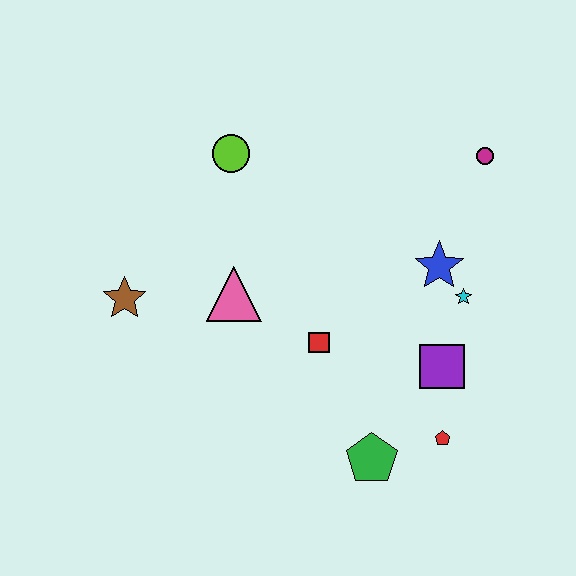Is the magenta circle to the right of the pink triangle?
Yes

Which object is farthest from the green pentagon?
The lime circle is farthest from the green pentagon.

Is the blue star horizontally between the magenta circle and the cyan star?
No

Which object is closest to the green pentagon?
The red pentagon is closest to the green pentagon.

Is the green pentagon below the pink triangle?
Yes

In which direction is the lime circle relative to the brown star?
The lime circle is above the brown star.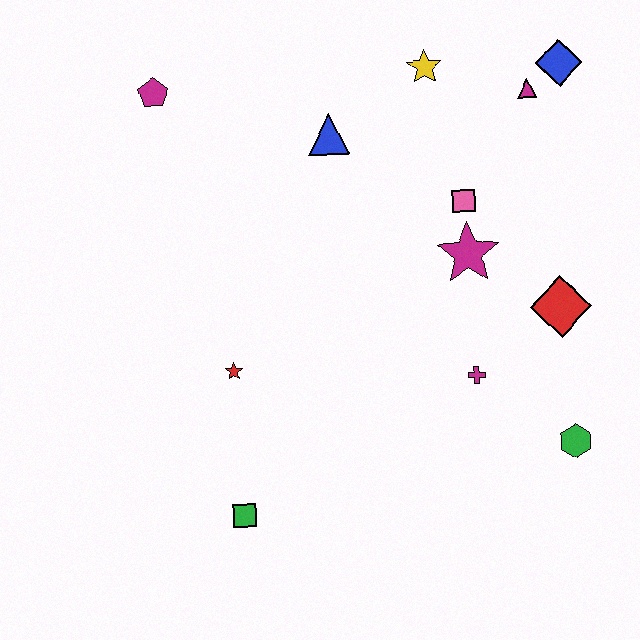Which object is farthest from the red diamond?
The magenta pentagon is farthest from the red diamond.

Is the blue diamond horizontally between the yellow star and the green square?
No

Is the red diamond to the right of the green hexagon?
No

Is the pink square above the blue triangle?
No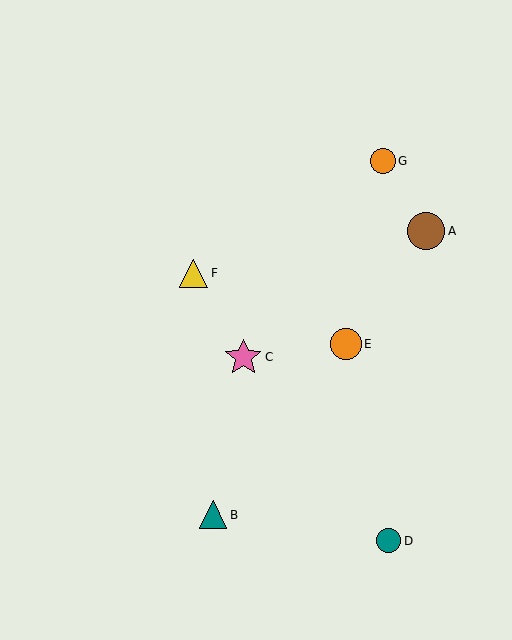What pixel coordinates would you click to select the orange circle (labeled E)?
Click at (346, 344) to select the orange circle E.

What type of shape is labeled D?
Shape D is a teal circle.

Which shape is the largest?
The brown circle (labeled A) is the largest.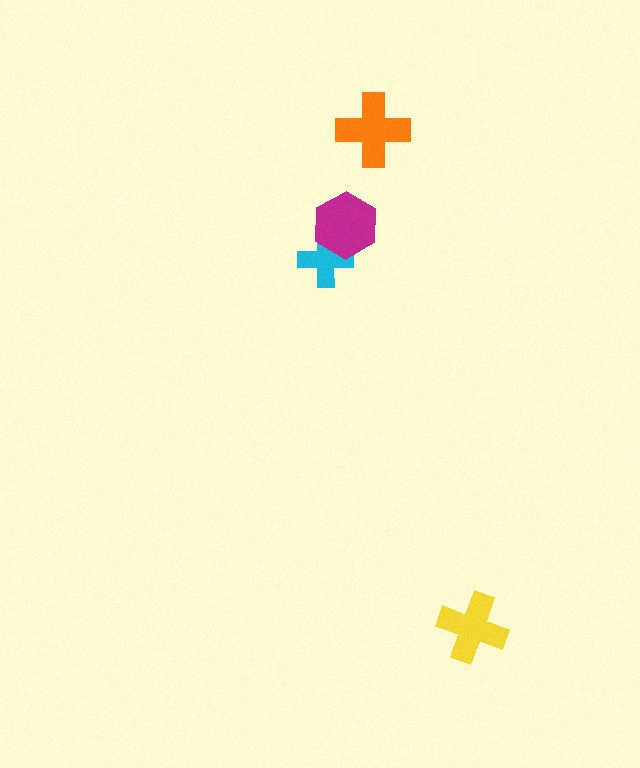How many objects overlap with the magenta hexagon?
1 object overlaps with the magenta hexagon.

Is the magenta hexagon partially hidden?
No, no other shape covers it.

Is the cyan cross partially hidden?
Yes, it is partially covered by another shape.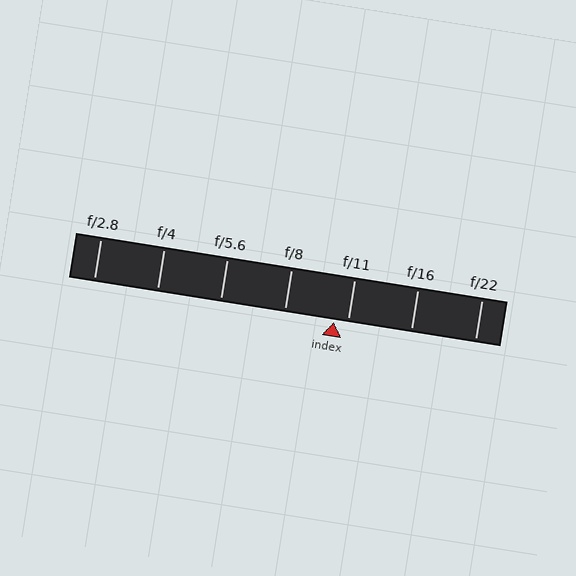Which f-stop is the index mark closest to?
The index mark is closest to f/11.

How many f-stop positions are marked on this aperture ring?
There are 7 f-stop positions marked.